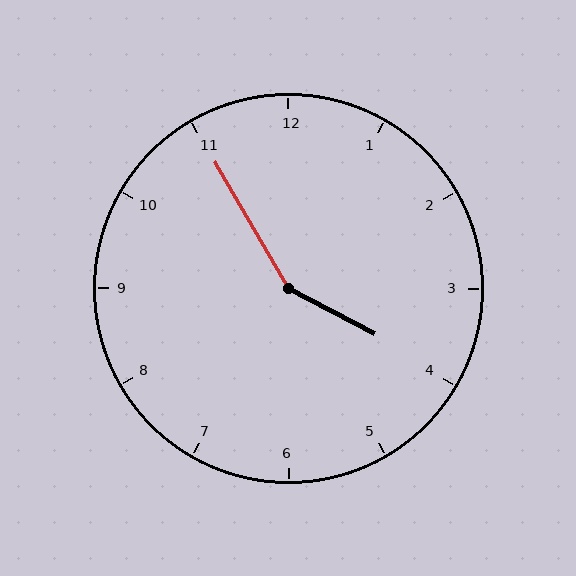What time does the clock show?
3:55.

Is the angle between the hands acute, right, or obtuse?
It is obtuse.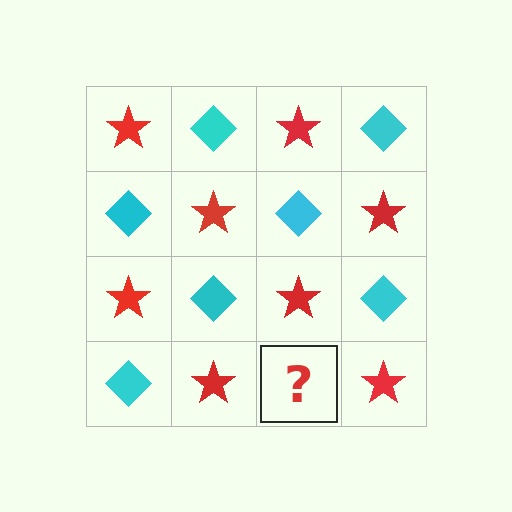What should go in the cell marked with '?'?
The missing cell should contain a cyan diamond.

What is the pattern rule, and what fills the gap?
The rule is that it alternates red star and cyan diamond in a checkerboard pattern. The gap should be filled with a cyan diamond.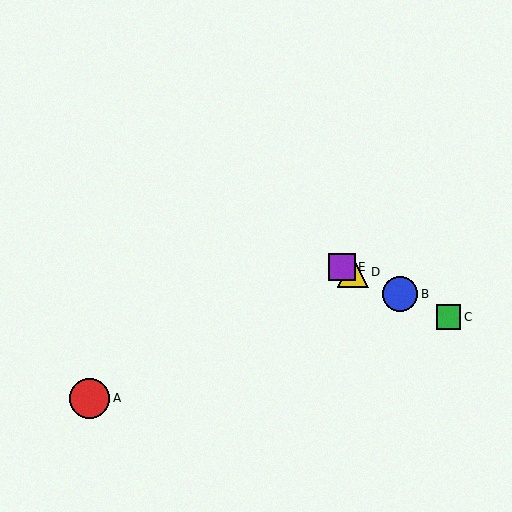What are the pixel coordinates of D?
Object D is at (353, 272).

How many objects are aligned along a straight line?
4 objects (B, C, D, E) are aligned along a straight line.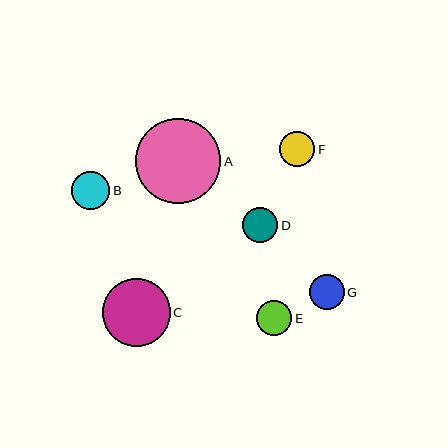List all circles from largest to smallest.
From largest to smallest: A, C, B, D, F, G, E.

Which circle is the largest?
Circle A is the largest with a size of approximately 86 pixels.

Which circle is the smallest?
Circle E is the smallest with a size of approximately 35 pixels.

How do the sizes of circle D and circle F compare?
Circle D and circle F are approximately the same size.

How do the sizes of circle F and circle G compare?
Circle F and circle G are approximately the same size.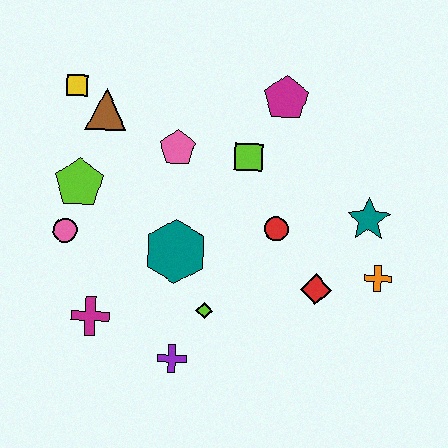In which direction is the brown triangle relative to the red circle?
The brown triangle is to the left of the red circle.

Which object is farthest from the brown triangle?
The orange cross is farthest from the brown triangle.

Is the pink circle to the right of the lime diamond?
No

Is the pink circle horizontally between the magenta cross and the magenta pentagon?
No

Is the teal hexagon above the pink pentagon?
No